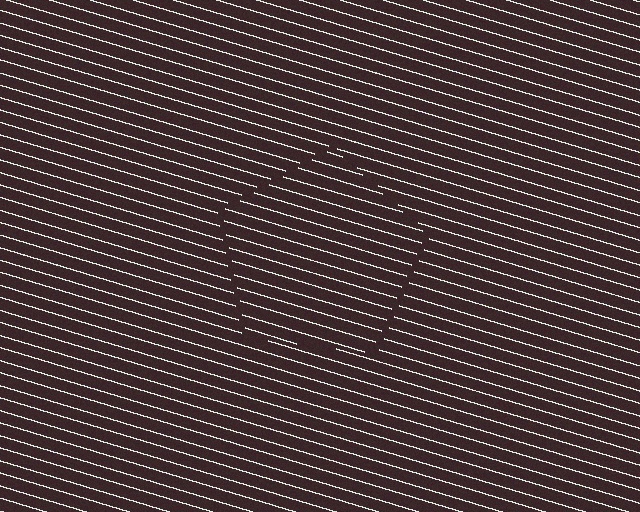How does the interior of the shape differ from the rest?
The interior of the shape contains the same grating, shifted by half a period — the contour is defined by the phase discontinuity where line-ends from the inner and outer gratings abut.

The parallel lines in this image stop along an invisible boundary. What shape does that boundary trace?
An illusory pentagon. The interior of the shape contains the same grating, shifted by half a period — the contour is defined by the phase discontinuity where line-ends from the inner and outer gratings abut.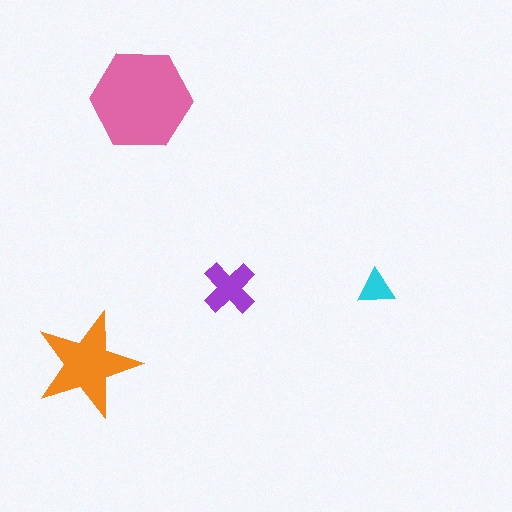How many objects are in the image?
There are 4 objects in the image.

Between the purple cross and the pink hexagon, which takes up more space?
The pink hexagon.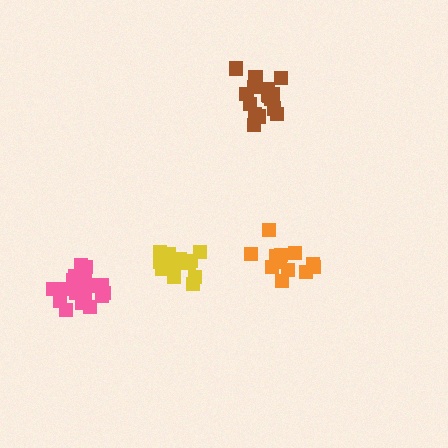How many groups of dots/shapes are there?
There are 4 groups.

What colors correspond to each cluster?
The clusters are colored: brown, yellow, pink, orange.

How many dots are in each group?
Group 1: 16 dots, Group 2: 14 dots, Group 3: 18 dots, Group 4: 13 dots (61 total).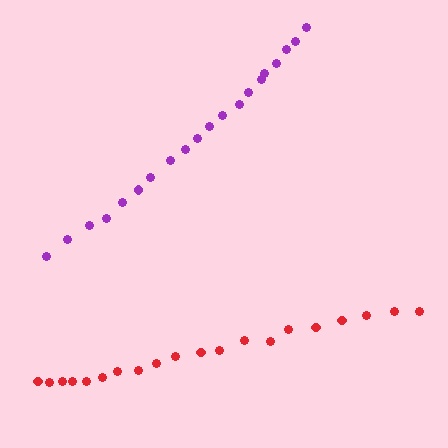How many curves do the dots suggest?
There are 2 distinct paths.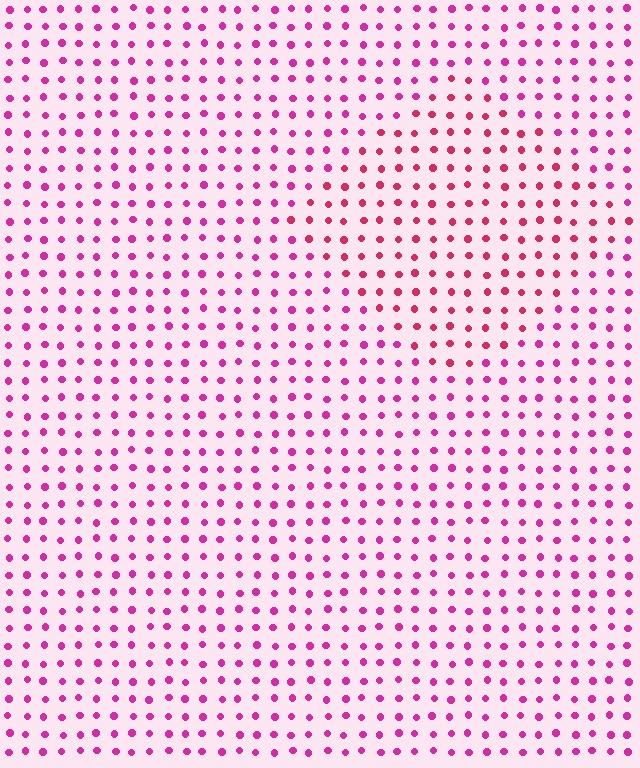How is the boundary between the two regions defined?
The boundary is defined purely by a slight shift in hue (about 22 degrees). Spacing, size, and orientation are identical on both sides.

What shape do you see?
I see a diamond.